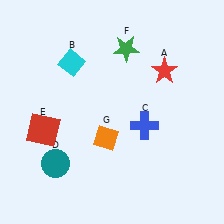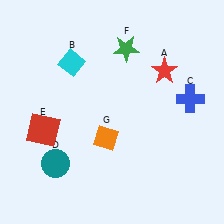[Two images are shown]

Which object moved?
The blue cross (C) moved right.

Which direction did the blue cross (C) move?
The blue cross (C) moved right.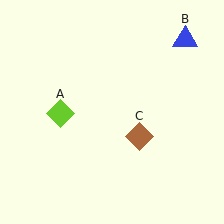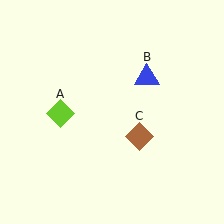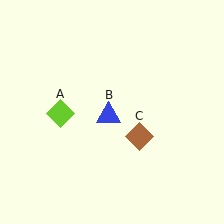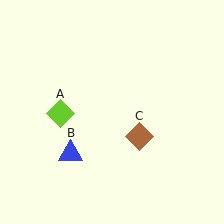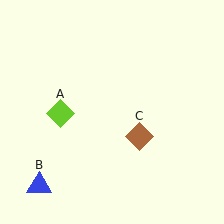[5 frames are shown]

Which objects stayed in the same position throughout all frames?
Lime diamond (object A) and brown diamond (object C) remained stationary.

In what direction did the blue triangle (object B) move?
The blue triangle (object B) moved down and to the left.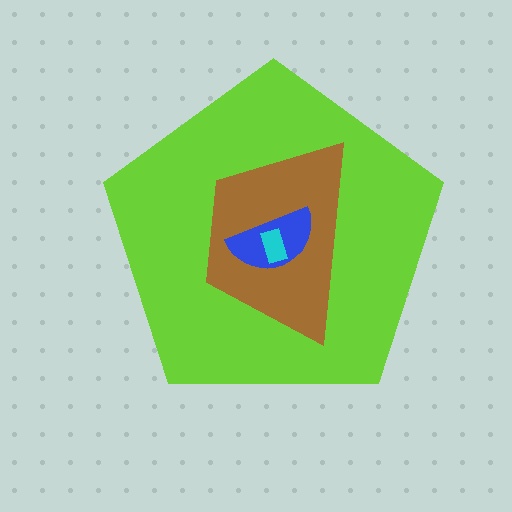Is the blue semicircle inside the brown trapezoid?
Yes.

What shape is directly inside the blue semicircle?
The cyan rectangle.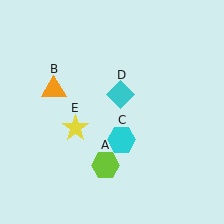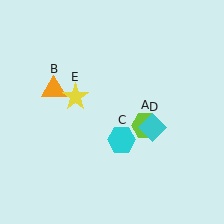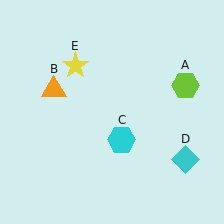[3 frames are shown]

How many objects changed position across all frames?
3 objects changed position: lime hexagon (object A), cyan diamond (object D), yellow star (object E).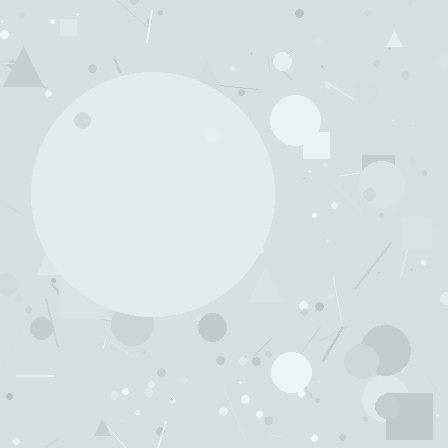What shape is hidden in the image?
A circle is hidden in the image.